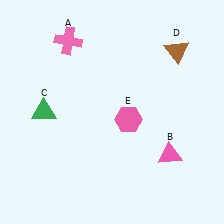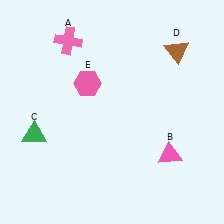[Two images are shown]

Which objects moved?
The objects that moved are: the green triangle (C), the pink hexagon (E).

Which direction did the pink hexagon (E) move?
The pink hexagon (E) moved left.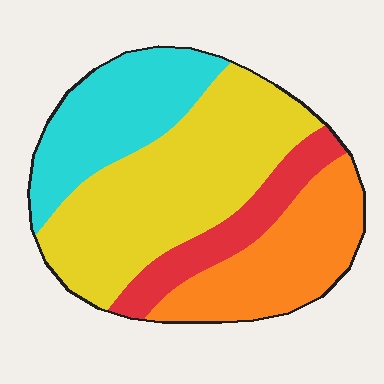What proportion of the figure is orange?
Orange covers around 25% of the figure.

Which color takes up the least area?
Red, at roughly 15%.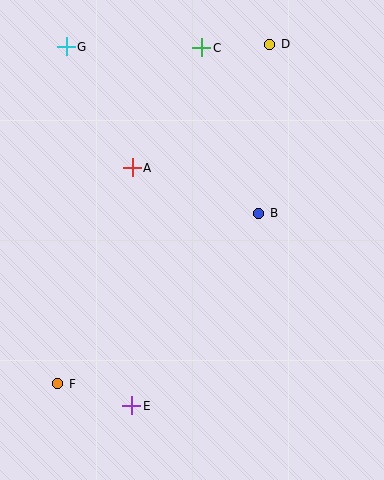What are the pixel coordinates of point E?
Point E is at (132, 406).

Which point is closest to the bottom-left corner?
Point F is closest to the bottom-left corner.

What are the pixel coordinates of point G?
Point G is at (66, 47).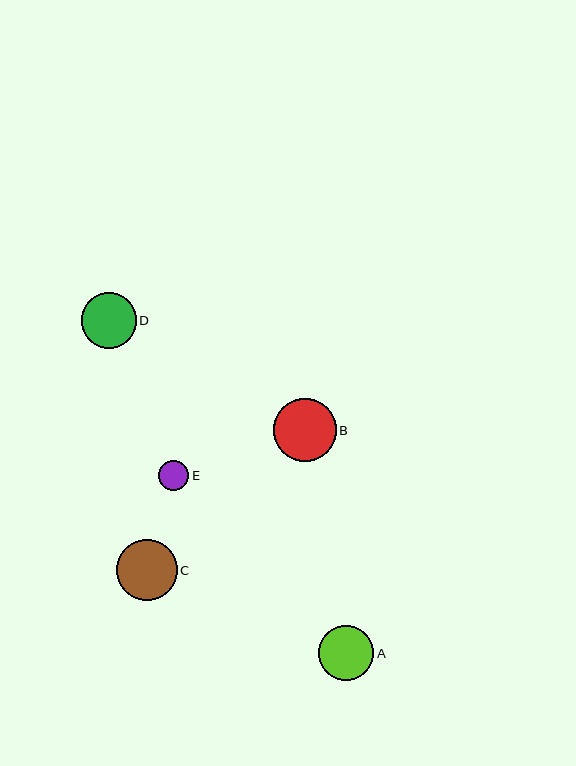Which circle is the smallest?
Circle E is the smallest with a size of approximately 30 pixels.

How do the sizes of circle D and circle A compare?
Circle D and circle A are approximately the same size.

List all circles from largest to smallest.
From largest to smallest: B, C, D, A, E.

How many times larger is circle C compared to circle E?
Circle C is approximately 2.0 times the size of circle E.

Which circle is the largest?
Circle B is the largest with a size of approximately 63 pixels.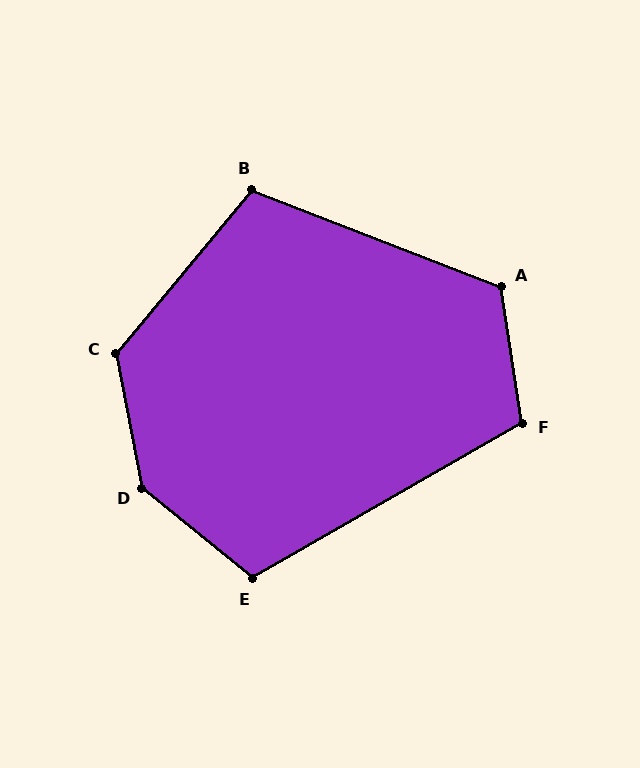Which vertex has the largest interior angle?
D, at approximately 140 degrees.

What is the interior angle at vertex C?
Approximately 130 degrees (obtuse).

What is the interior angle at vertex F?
Approximately 111 degrees (obtuse).